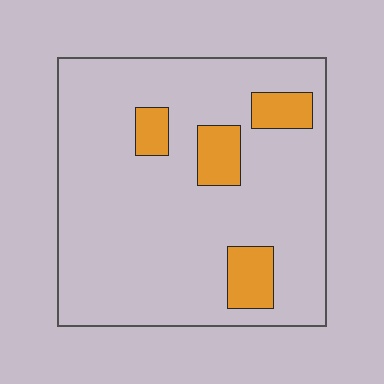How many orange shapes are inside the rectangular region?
4.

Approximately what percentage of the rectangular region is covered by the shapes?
Approximately 15%.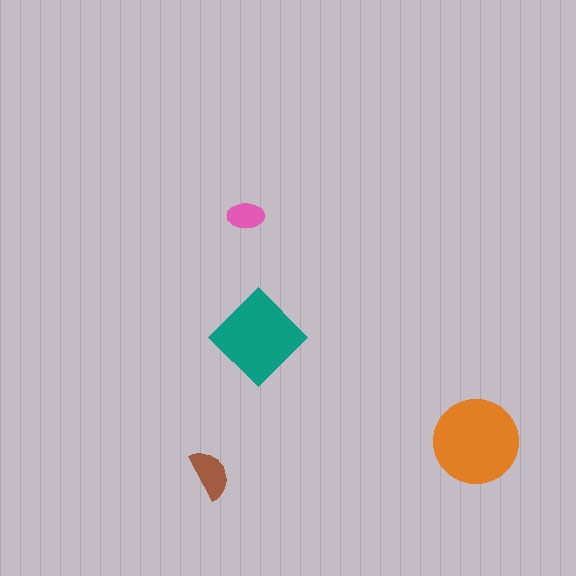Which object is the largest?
The orange circle.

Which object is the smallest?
The pink ellipse.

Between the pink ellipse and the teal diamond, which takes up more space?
The teal diamond.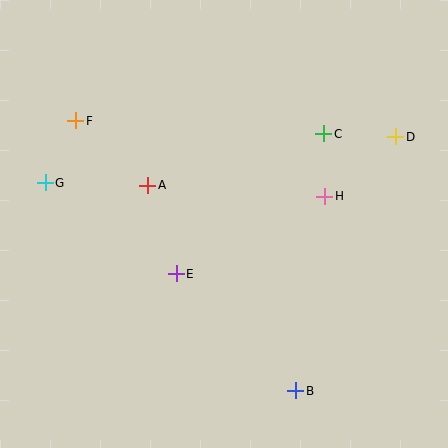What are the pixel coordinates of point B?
Point B is at (296, 391).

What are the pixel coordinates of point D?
Point D is at (396, 137).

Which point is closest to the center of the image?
Point E at (176, 274) is closest to the center.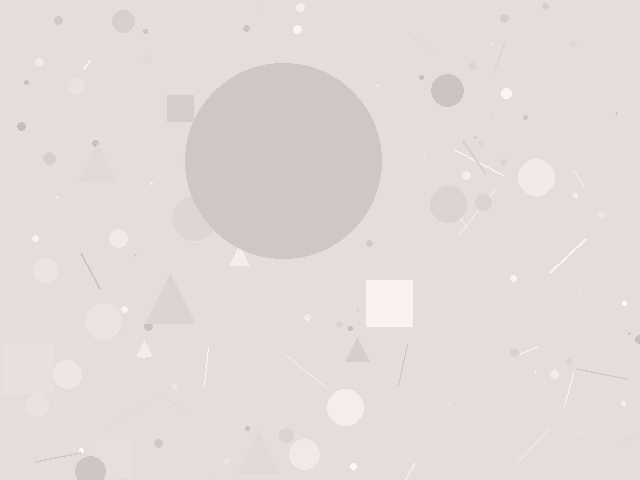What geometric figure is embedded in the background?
A circle is embedded in the background.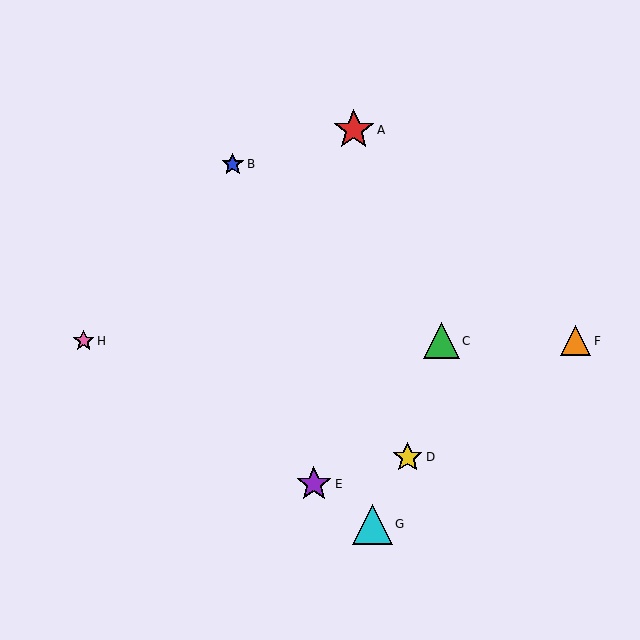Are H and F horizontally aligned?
Yes, both are at y≈341.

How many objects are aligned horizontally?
3 objects (C, F, H) are aligned horizontally.